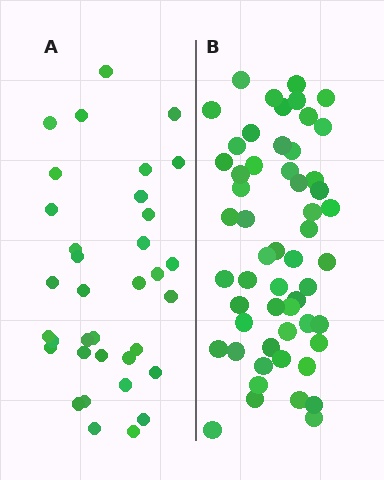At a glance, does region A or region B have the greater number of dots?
Region B (the right region) has more dots.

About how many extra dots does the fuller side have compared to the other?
Region B has approximately 20 more dots than region A.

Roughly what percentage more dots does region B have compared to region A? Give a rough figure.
About 55% more.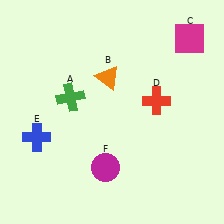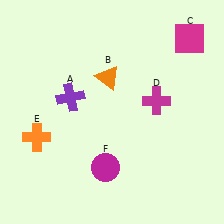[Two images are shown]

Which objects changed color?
A changed from green to purple. D changed from red to magenta. E changed from blue to orange.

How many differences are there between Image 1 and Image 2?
There are 3 differences between the two images.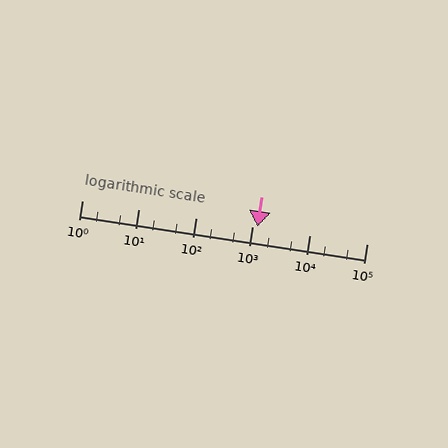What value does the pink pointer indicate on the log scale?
The pointer indicates approximately 1200.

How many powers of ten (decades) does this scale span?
The scale spans 5 decades, from 1 to 100000.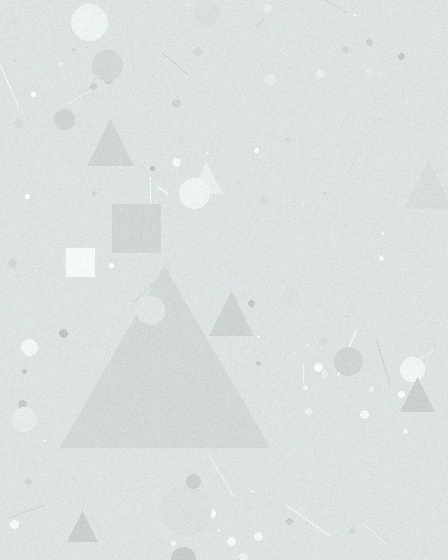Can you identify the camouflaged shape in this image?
The camouflaged shape is a triangle.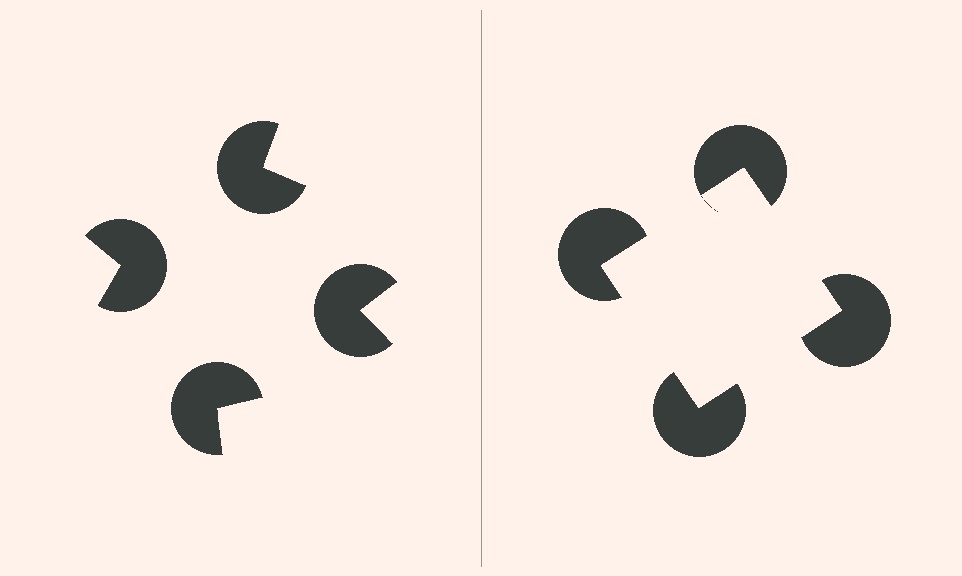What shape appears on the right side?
An illusory square.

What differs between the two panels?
The pac-man discs are positioned identically on both sides; only the wedge orientations differ. On the right they align to a square; on the left they are misaligned.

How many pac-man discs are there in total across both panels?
8 — 4 on each side.